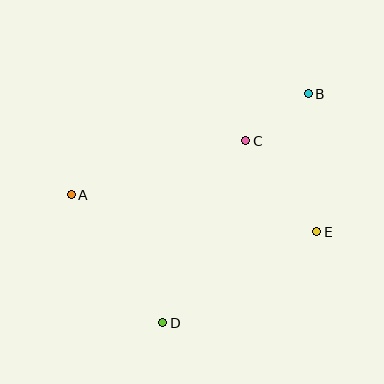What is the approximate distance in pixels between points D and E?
The distance between D and E is approximately 179 pixels.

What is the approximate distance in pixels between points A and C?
The distance between A and C is approximately 182 pixels.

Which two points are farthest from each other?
Points B and D are farthest from each other.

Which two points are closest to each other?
Points B and C are closest to each other.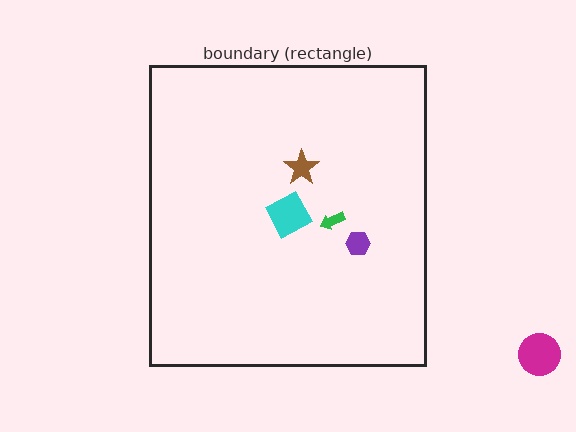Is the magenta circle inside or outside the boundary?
Outside.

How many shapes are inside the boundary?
4 inside, 1 outside.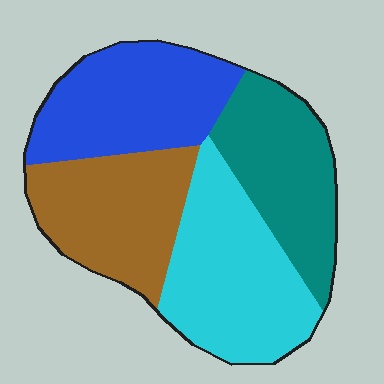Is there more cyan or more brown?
Cyan.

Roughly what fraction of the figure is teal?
Teal takes up about one quarter (1/4) of the figure.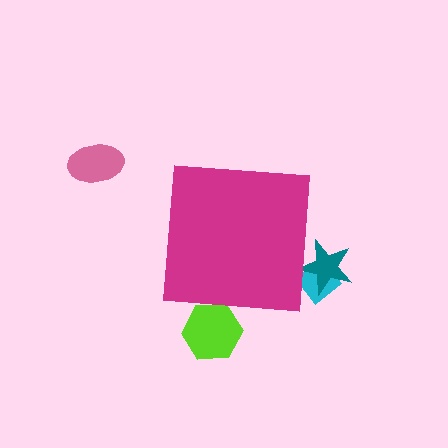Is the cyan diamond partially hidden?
Yes, the cyan diamond is partially hidden behind the magenta square.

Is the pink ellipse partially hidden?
No, the pink ellipse is fully visible.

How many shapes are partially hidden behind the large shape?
3 shapes are partially hidden.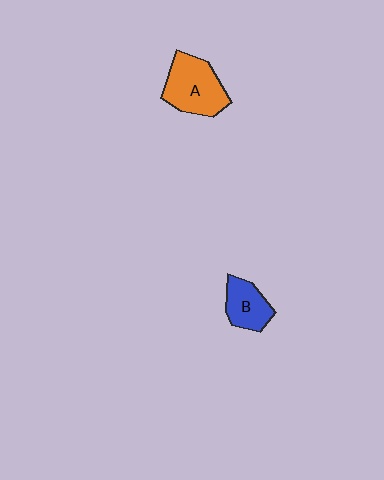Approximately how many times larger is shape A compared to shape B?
Approximately 1.6 times.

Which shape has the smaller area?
Shape B (blue).